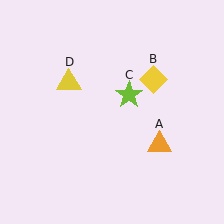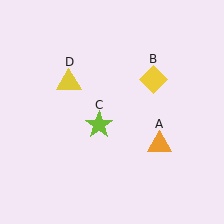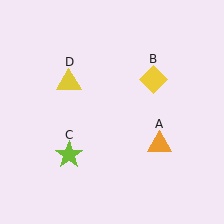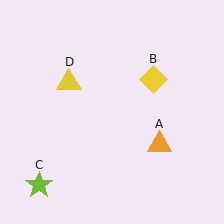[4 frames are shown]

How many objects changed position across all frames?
1 object changed position: lime star (object C).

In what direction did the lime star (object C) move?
The lime star (object C) moved down and to the left.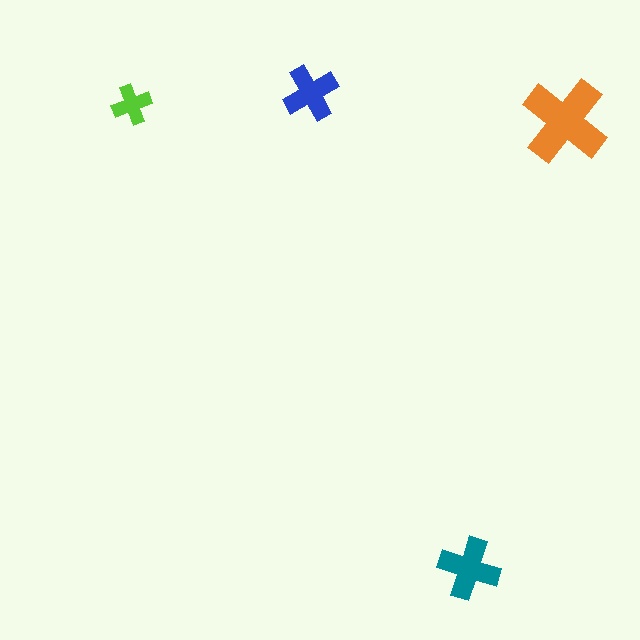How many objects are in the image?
There are 4 objects in the image.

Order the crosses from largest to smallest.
the orange one, the teal one, the blue one, the lime one.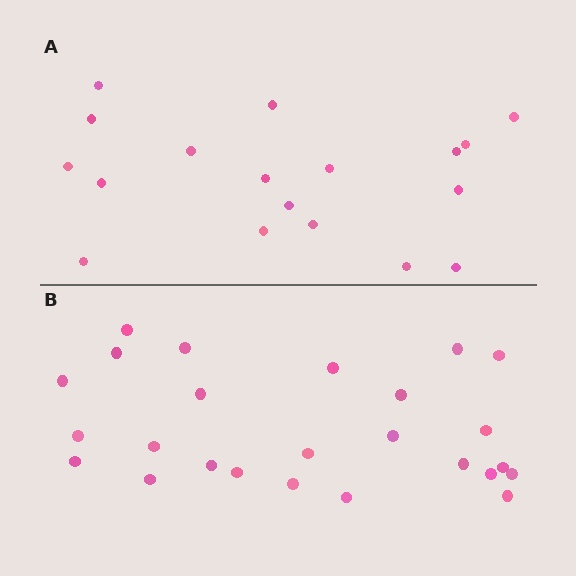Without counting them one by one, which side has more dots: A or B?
Region B (the bottom region) has more dots.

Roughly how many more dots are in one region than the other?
Region B has roughly 8 or so more dots than region A.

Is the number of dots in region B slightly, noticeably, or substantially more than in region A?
Region B has noticeably more, but not dramatically so. The ratio is roughly 1.4 to 1.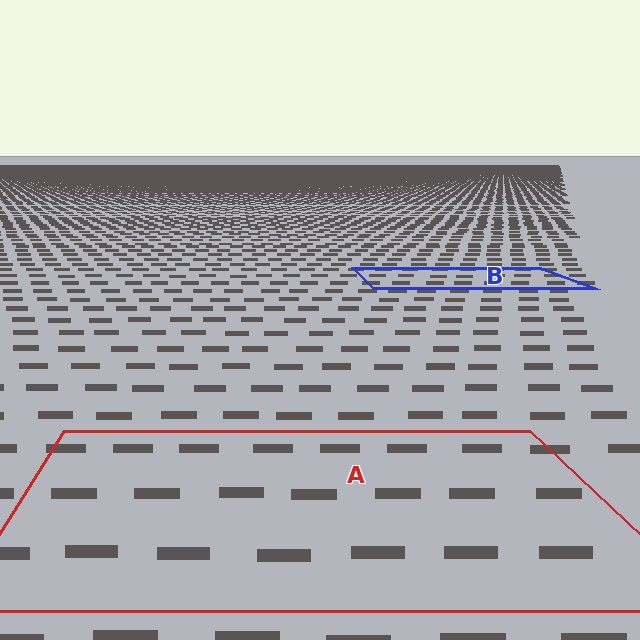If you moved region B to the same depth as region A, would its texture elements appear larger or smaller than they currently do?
They would appear larger. At a closer depth, the same texture elements are projected at a bigger on-screen size.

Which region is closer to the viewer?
Region A is closer. The texture elements there are larger and more spread out.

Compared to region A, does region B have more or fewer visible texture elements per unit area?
Region B has more texture elements per unit area — they are packed more densely because it is farther away.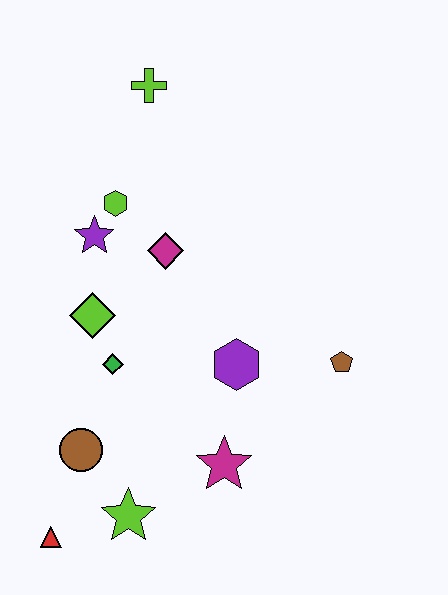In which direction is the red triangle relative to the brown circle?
The red triangle is below the brown circle.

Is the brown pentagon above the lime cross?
No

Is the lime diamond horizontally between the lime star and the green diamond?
No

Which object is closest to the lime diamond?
The green diamond is closest to the lime diamond.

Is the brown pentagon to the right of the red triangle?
Yes